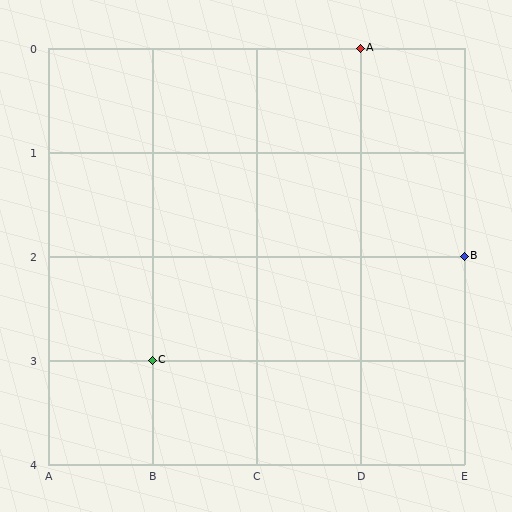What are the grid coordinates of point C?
Point C is at grid coordinates (B, 3).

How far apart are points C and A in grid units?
Points C and A are 2 columns and 3 rows apart (about 3.6 grid units diagonally).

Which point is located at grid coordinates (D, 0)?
Point A is at (D, 0).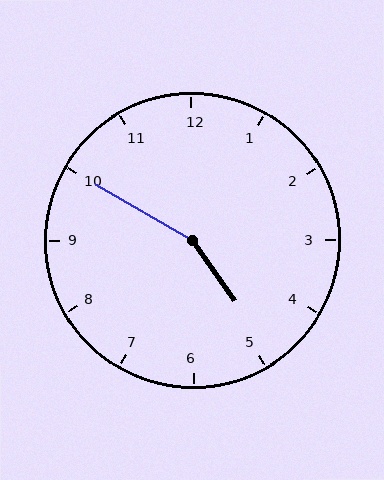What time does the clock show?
4:50.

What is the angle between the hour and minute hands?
Approximately 155 degrees.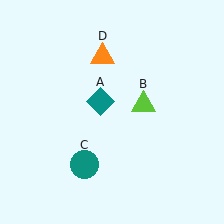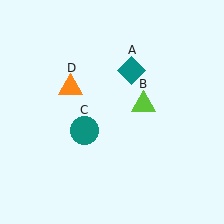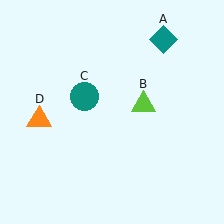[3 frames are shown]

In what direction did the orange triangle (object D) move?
The orange triangle (object D) moved down and to the left.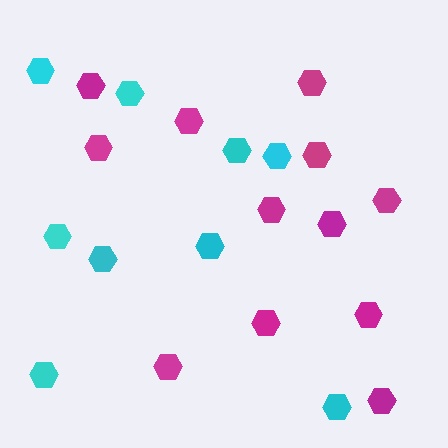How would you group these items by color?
There are 2 groups: one group of cyan hexagons (9) and one group of magenta hexagons (12).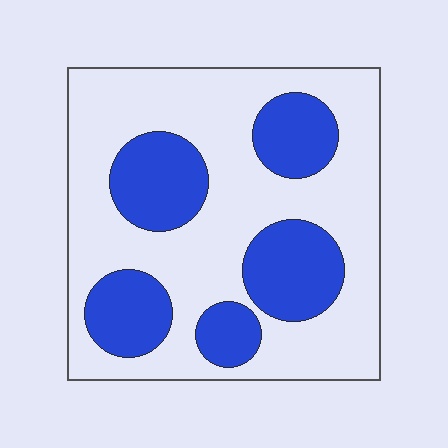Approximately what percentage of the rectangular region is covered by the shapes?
Approximately 30%.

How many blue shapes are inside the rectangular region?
5.